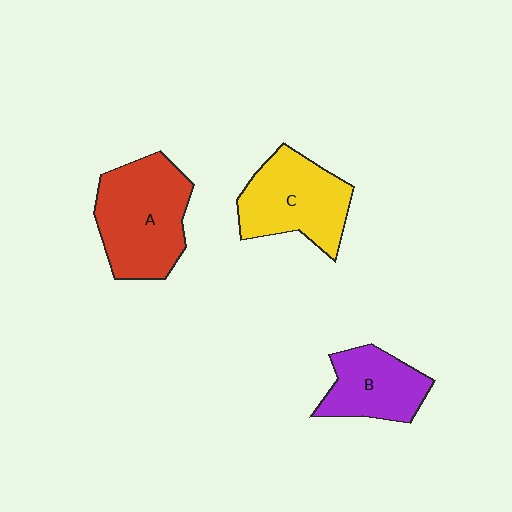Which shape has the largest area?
Shape A (red).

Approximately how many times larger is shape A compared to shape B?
Approximately 1.5 times.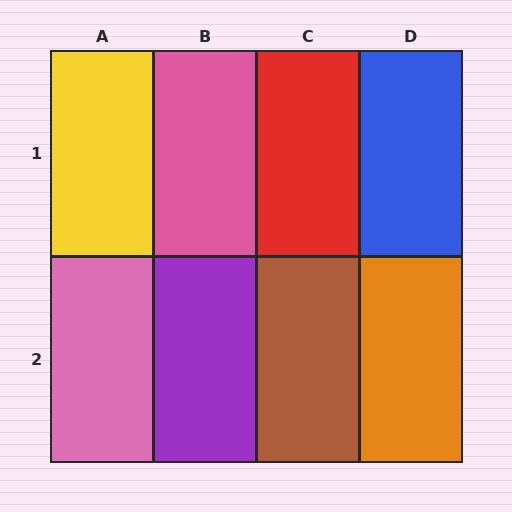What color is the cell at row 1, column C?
Red.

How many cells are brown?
1 cell is brown.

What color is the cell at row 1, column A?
Yellow.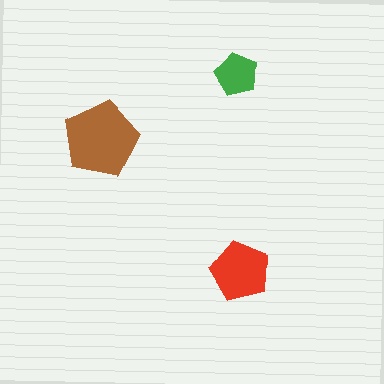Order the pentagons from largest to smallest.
the brown one, the red one, the green one.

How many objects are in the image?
There are 3 objects in the image.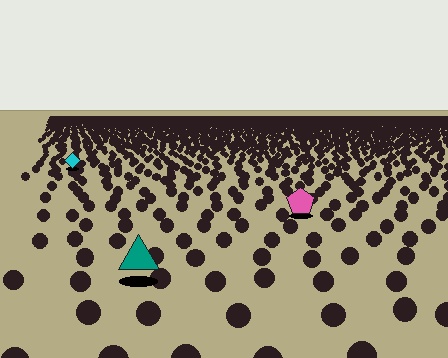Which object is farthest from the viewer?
The cyan diamond is farthest from the viewer. It appears smaller and the ground texture around it is denser.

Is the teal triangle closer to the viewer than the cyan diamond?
Yes. The teal triangle is closer — you can tell from the texture gradient: the ground texture is coarser near it.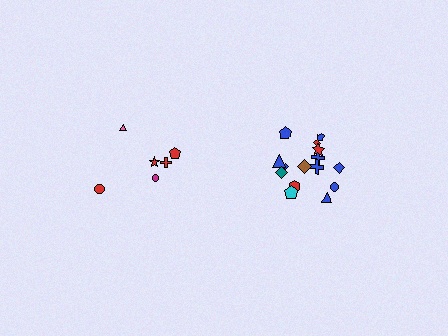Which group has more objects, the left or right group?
The right group.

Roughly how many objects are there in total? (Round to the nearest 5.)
Roughly 20 objects in total.